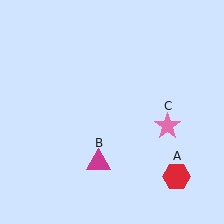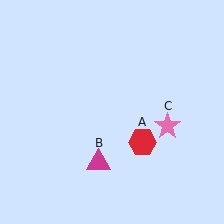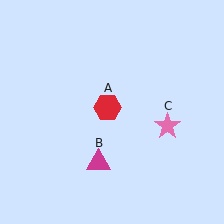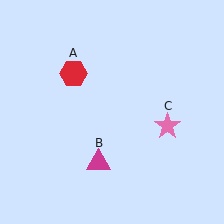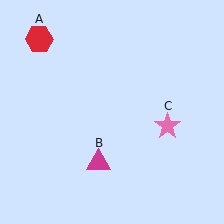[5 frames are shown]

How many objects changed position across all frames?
1 object changed position: red hexagon (object A).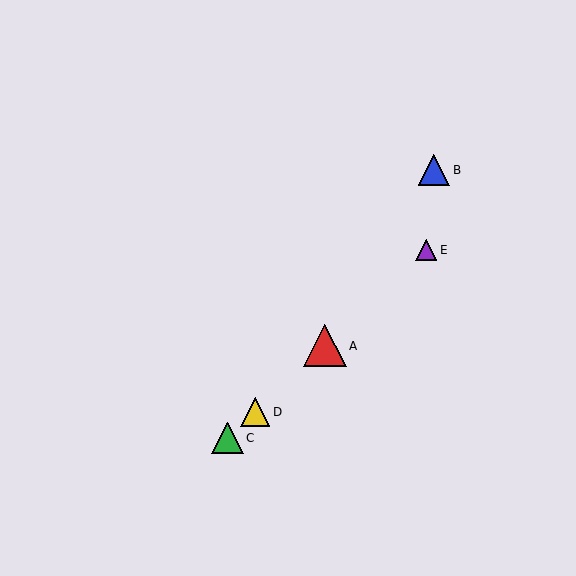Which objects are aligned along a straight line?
Objects A, C, D, E are aligned along a straight line.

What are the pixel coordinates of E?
Object E is at (426, 250).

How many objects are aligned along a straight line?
4 objects (A, C, D, E) are aligned along a straight line.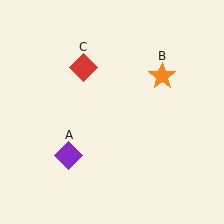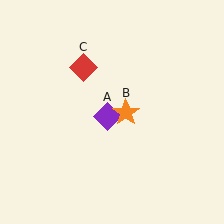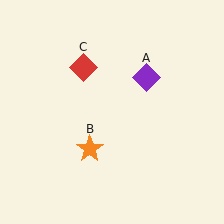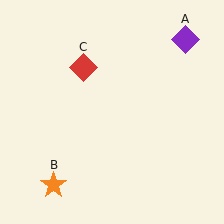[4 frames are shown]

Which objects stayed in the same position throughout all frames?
Red diamond (object C) remained stationary.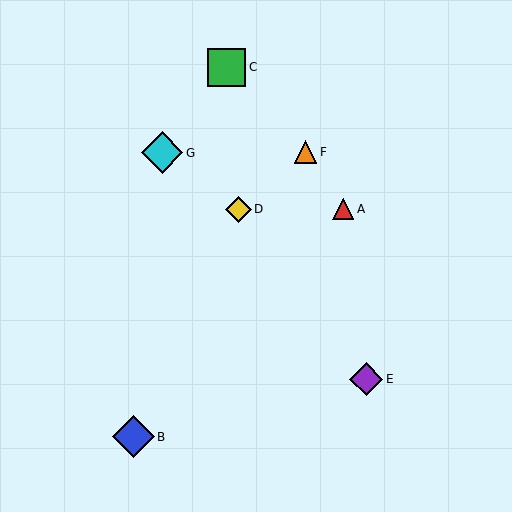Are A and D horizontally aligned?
Yes, both are at y≈209.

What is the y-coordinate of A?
Object A is at y≈209.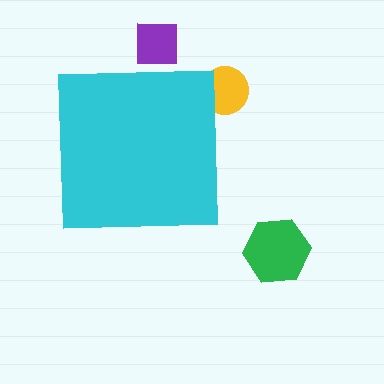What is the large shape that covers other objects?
A cyan square.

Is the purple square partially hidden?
Yes, the purple square is partially hidden behind the cyan square.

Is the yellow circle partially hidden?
Yes, the yellow circle is partially hidden behind the cyan square.